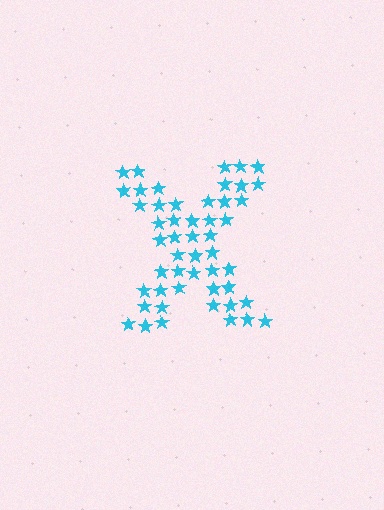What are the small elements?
The small elements are stars.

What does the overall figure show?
The overall figure shows the letter X.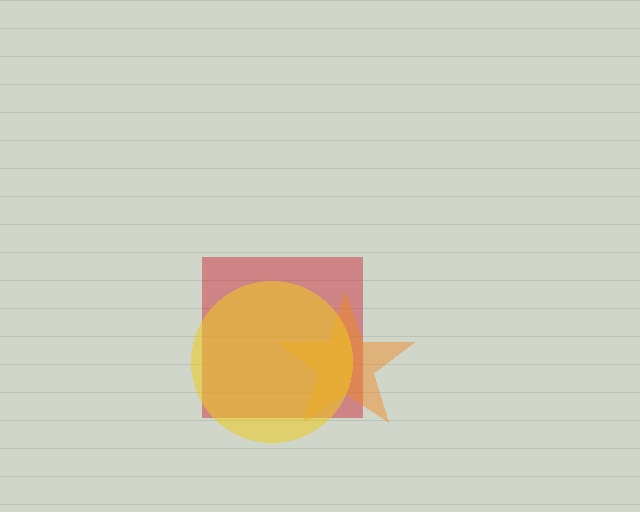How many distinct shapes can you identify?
There are 3 distinct shapes: a red square, an orange star, a yellow circle.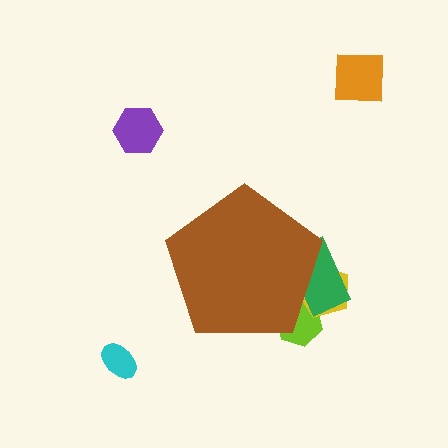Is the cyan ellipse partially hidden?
No, the cyan ellipse is fully visible.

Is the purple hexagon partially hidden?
No, the purple hexagon is fully visible.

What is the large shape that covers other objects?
A brown pentagon.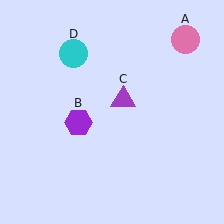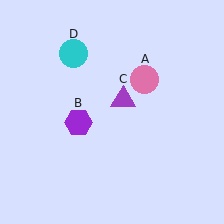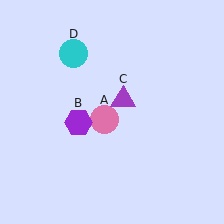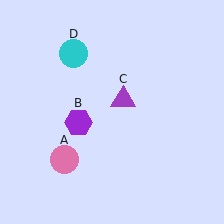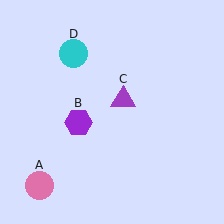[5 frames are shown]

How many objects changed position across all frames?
1 object changed position: pink circle (object A).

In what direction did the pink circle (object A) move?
The pink circle (object A) moved down and to the left.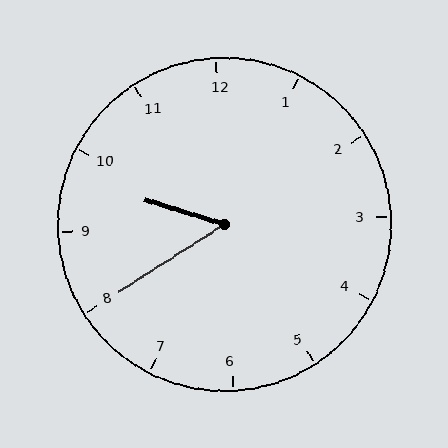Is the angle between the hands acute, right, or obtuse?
It is acute.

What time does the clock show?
9:40.